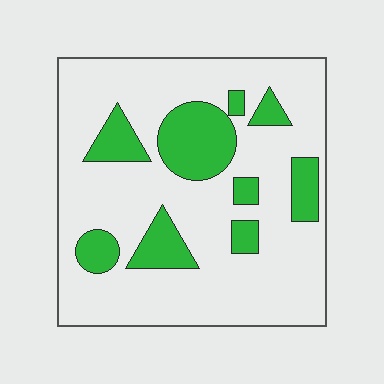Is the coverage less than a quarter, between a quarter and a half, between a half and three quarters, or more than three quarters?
Less than a quarter.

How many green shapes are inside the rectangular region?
9.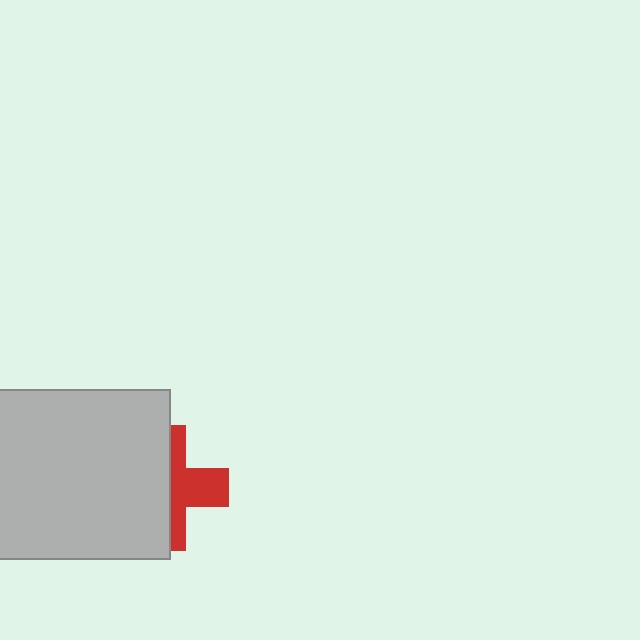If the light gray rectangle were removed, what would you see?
You would see the complete red cross.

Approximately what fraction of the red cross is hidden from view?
Roughly 58% of the red cross is hidden behind the light gray rectangle.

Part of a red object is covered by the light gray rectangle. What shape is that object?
It is a cross.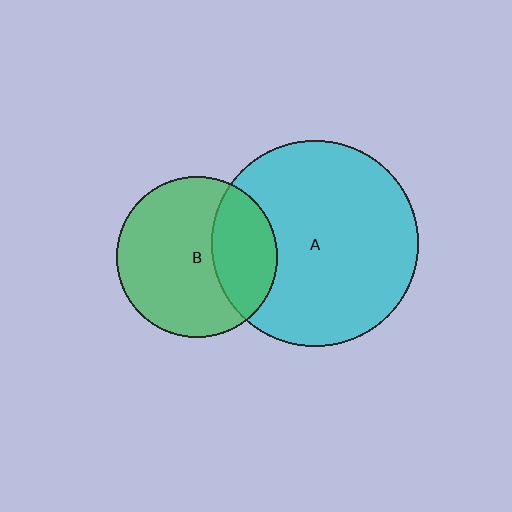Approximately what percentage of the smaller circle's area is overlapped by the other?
Approximately 30%.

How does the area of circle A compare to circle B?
Approximately 1.6 times.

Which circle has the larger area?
Circle A (cyan).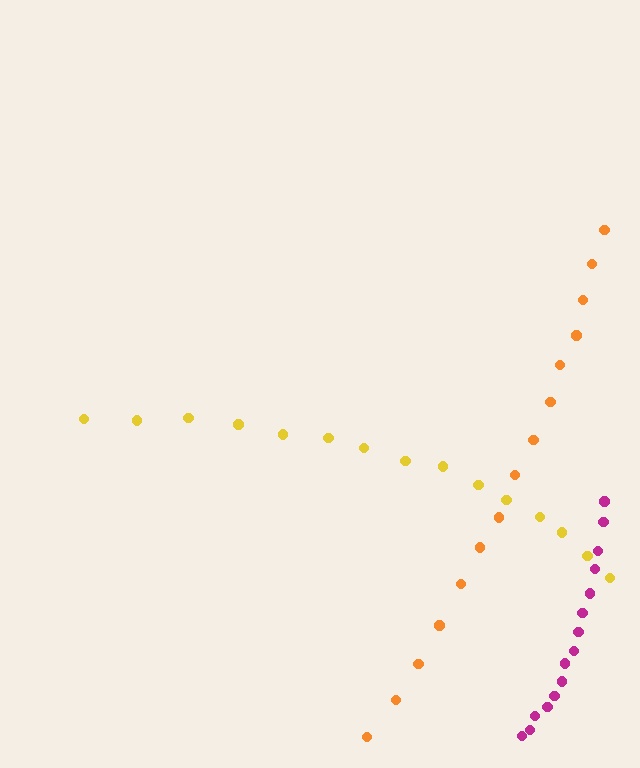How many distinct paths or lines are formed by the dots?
There are 3 distinct paths.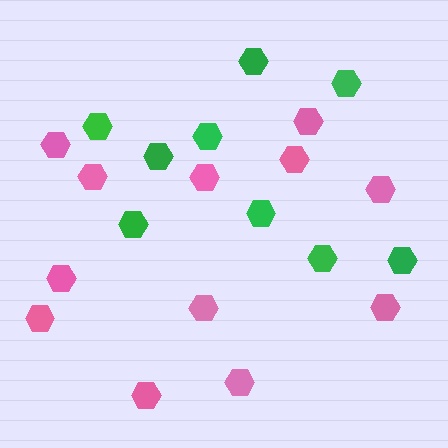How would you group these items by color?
There are 2 groups: one group of pink hexagons (12) and one group of green hexagons (9).